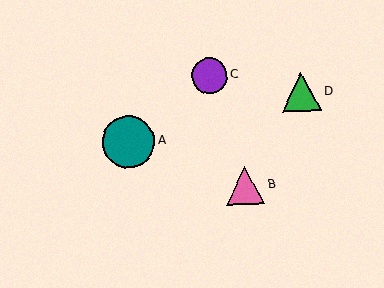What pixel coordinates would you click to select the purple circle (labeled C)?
Click at (209, 76) to select the purple circle C.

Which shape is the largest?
The teal circle (labeled A) is the largest.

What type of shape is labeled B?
Shape B is a pink triangle.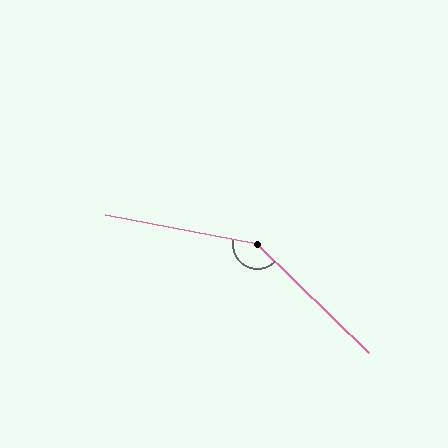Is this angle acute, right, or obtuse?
It is obtuse.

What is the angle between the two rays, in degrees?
Approximately 147 degrees.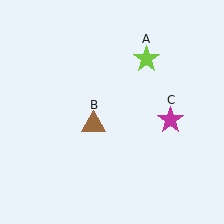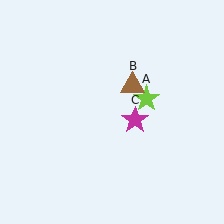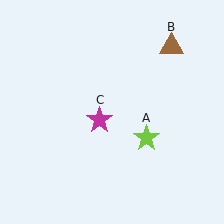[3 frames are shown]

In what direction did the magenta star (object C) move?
The magenta star (object C) moved left.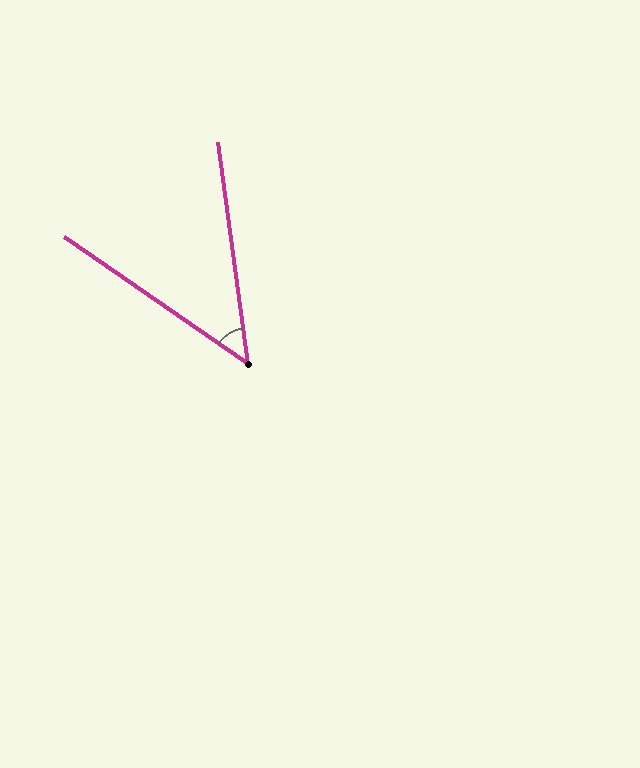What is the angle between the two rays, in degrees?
Approximately 48 degrees.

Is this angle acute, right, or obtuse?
It is acute.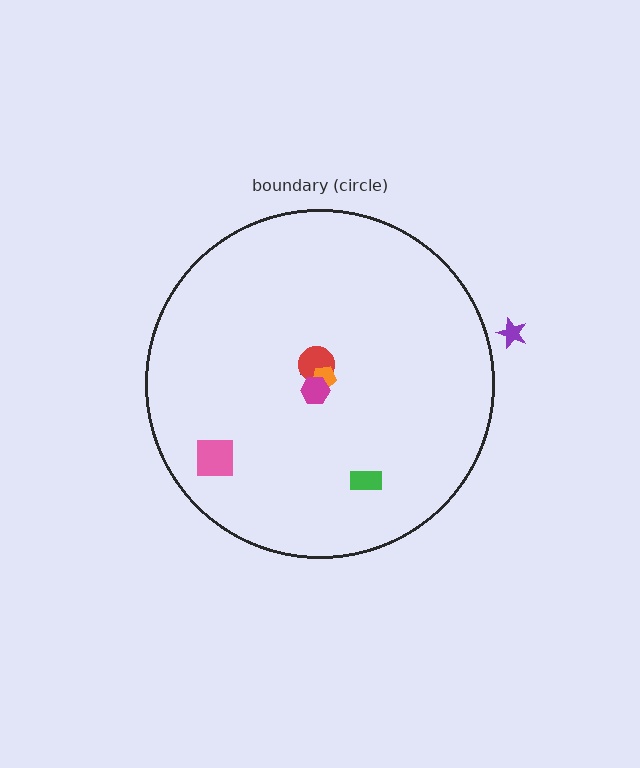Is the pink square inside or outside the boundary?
Inside.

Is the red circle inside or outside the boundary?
Inside.